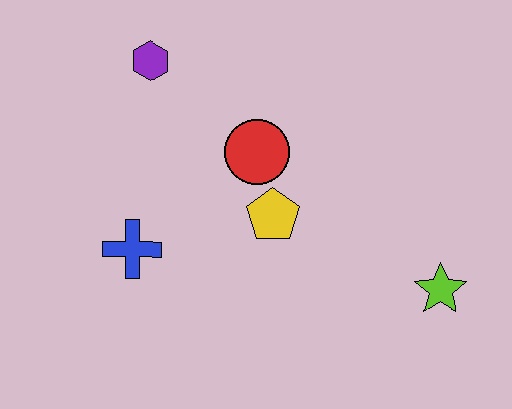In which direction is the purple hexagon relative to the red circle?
The purple hexagon is to the left of the red circle.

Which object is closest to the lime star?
The yellow pentagon is closest to the lime star.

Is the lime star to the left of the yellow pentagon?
No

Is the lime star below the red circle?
Yes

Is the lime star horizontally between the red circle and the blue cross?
No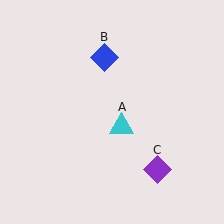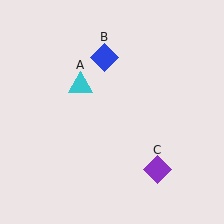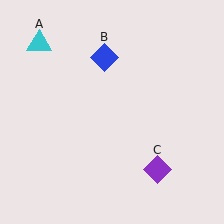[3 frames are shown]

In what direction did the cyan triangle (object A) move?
The cyan triangle (object A) moved up and to the left.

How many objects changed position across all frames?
1 object changed position: cyan triangle (object A).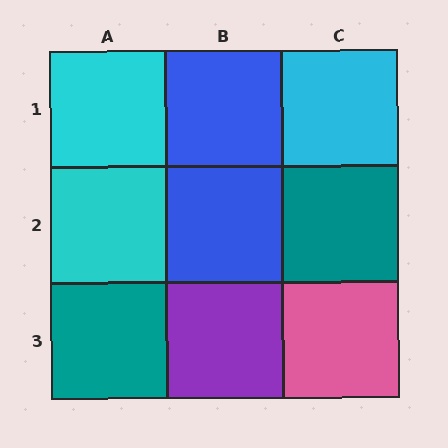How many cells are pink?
1 cell is pink.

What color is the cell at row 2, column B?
Blue.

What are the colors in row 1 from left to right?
Cyan, blue, cyan.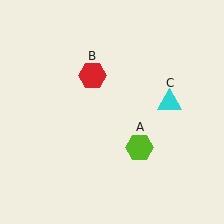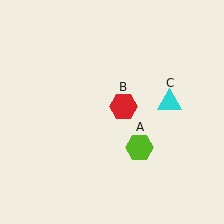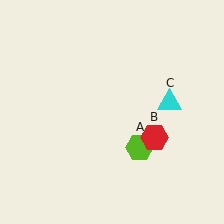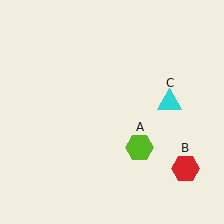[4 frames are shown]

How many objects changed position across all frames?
1 object changed position: red hexagon (object B).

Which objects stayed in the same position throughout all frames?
Lime hexagon (object A) and cyan triangle (object C) remained stationary.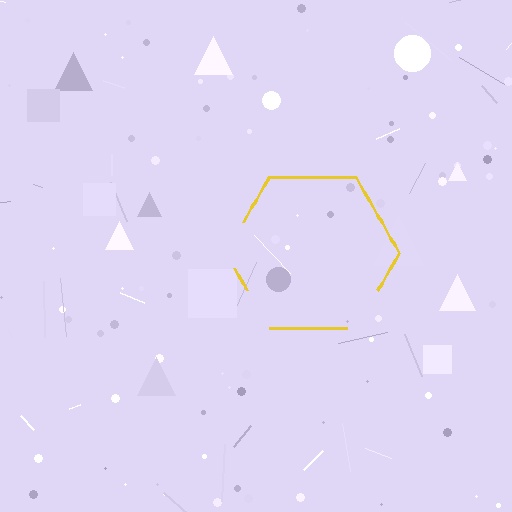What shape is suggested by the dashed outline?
The dashed outline suggests a hexagon.